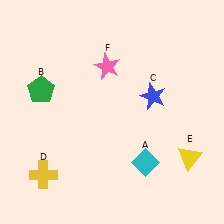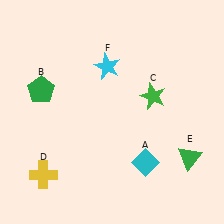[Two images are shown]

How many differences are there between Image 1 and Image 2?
There are 3 differences between the two images.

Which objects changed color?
C changed from blue to green. E changed from yellow to green. F changed from pink to cyan.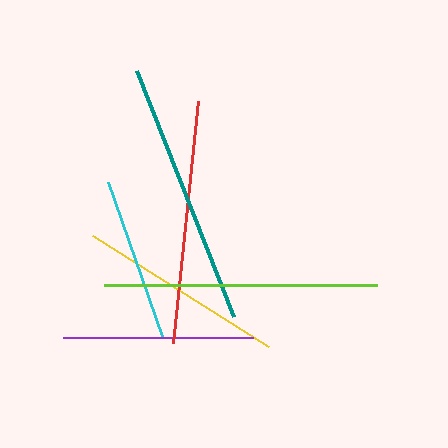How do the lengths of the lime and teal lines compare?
The lime and teal lines are approximately the same length.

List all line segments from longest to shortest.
From longest to shortest: lime, teal, red, yellow, purple, cyan.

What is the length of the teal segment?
The teal segment is approximately 265 pixels long.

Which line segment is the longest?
The lime line is the longest at approximately 274 pixels.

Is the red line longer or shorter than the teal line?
The teal line is longer than the red line.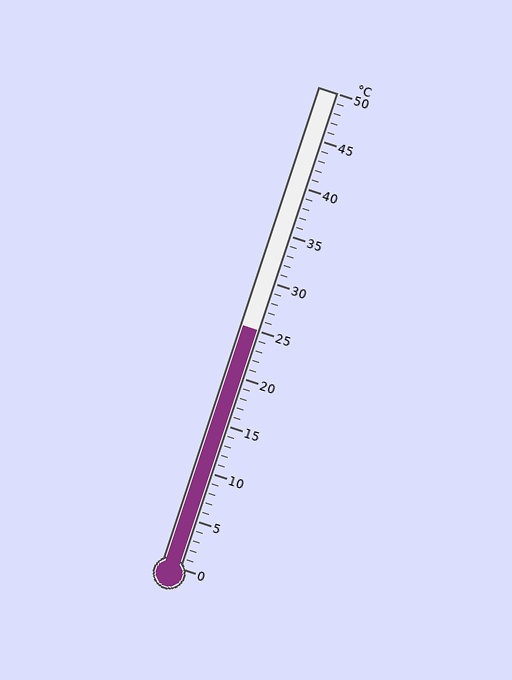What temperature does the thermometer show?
The thermometer shows approximately 25°C.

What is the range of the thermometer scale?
The thermometer scale ranges from 0°C to 50°C.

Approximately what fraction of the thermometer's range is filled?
The thermometer is filled to approximately 50% of its range.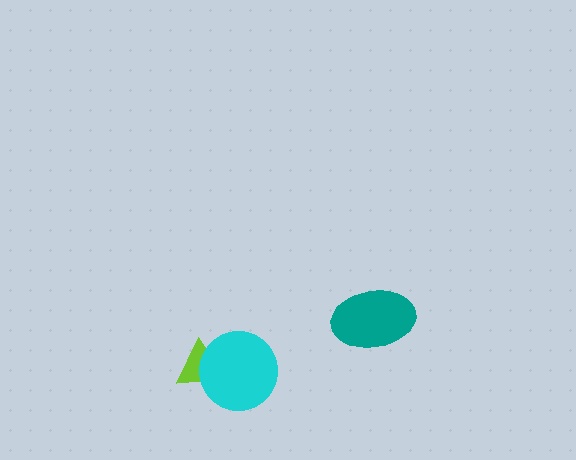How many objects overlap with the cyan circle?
1 object overlaps with the cyan circle.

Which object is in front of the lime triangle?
The cyan circle is in front of the lime triangle.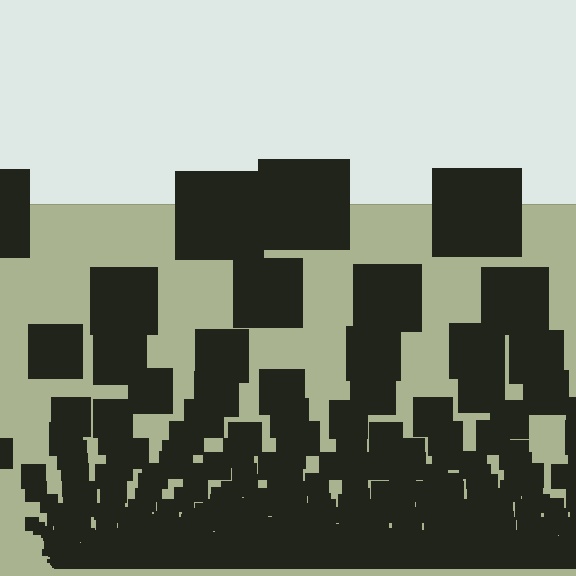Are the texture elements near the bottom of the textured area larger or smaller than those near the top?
Smaller. The gradient is inverted — elements near the bottom are smaller and denser.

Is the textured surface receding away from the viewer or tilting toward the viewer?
The surface appears to tilt toward the viewer. Texture elements get larger and sparser toward the top.